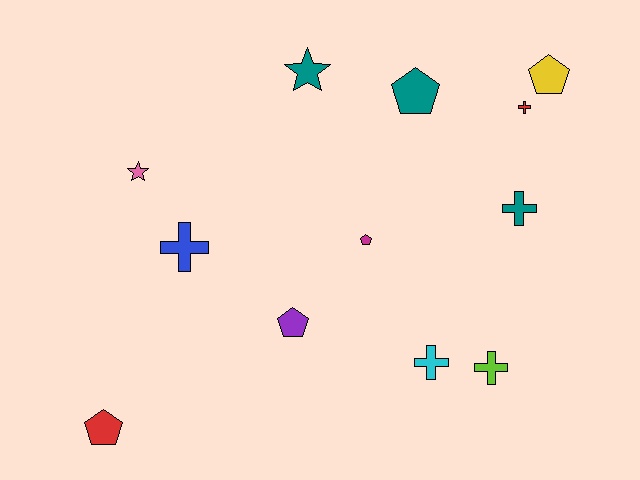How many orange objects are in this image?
There are no orange objects.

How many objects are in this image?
There are 12 objects.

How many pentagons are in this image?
There are 5 pentagons.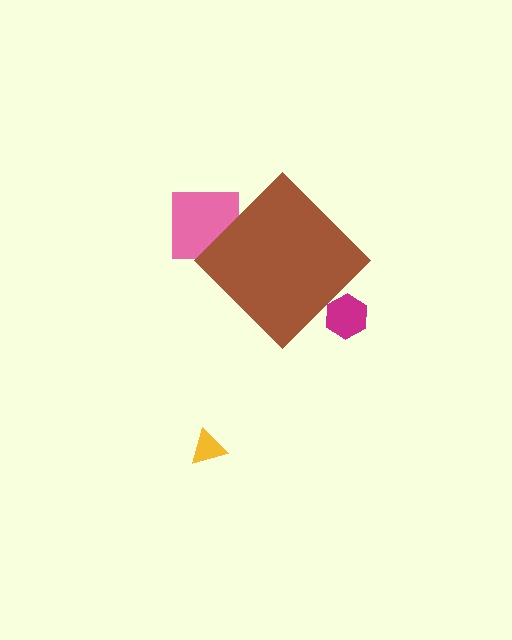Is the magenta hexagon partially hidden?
Yes, the magenta hexagon is partially hidden behind the brown diamond.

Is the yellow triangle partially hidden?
No, the yellow triangle is fully visible.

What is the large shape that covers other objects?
A brown diamond.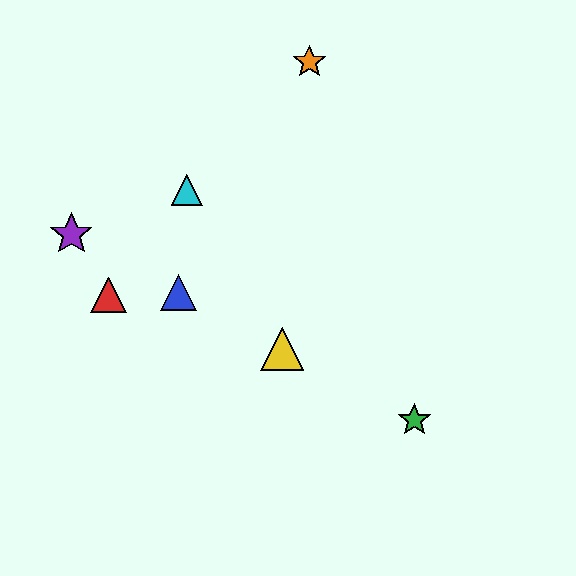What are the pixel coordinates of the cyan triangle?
The cyan triangle is at (187, 190).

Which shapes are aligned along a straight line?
The blue triangle, the green star, the yellow triangle, the purple star are aligned along a straight line.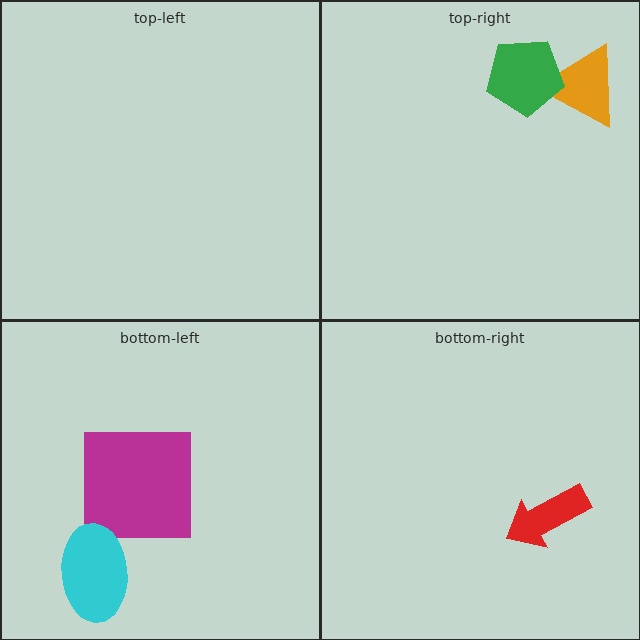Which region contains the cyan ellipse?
The bottom-left region.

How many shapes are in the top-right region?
2.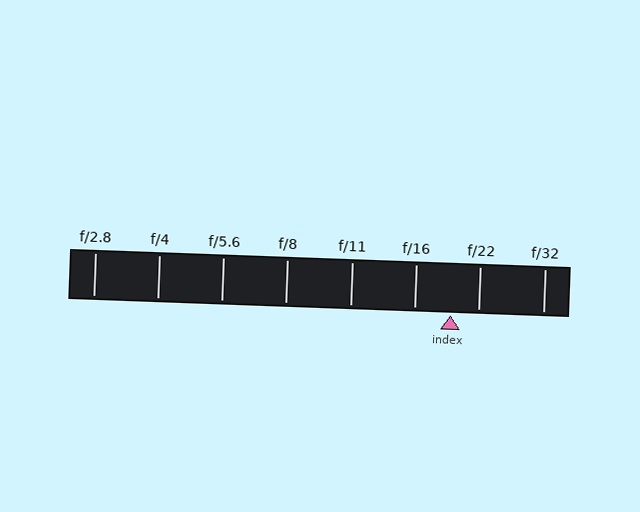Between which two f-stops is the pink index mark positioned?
The index mark is between f/16 and f/22.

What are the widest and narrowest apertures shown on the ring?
The widest aperture shown is f/2.8 and the narrowest is f/32.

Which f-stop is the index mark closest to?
The index mark is closest to f/22.